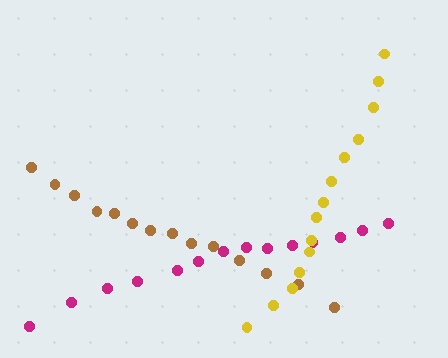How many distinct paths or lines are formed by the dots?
There are 3 distinct paths.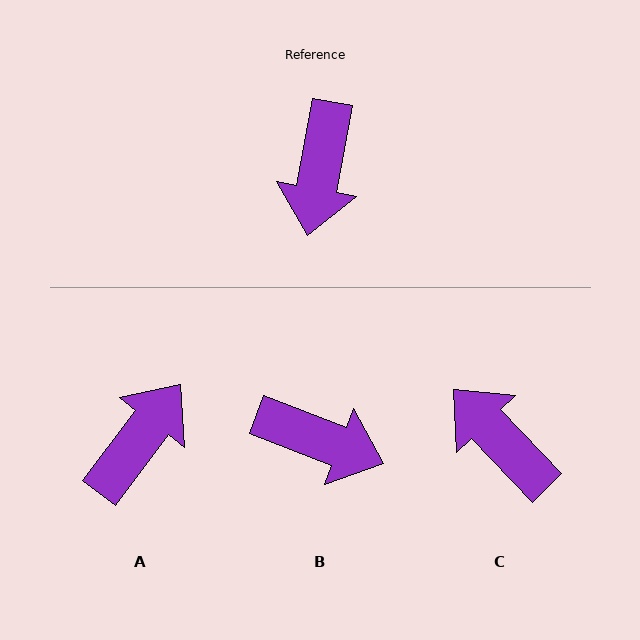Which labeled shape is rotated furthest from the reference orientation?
A, about 153 degrees away.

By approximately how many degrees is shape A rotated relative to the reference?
Approximately 153 degrees counter-clockwise.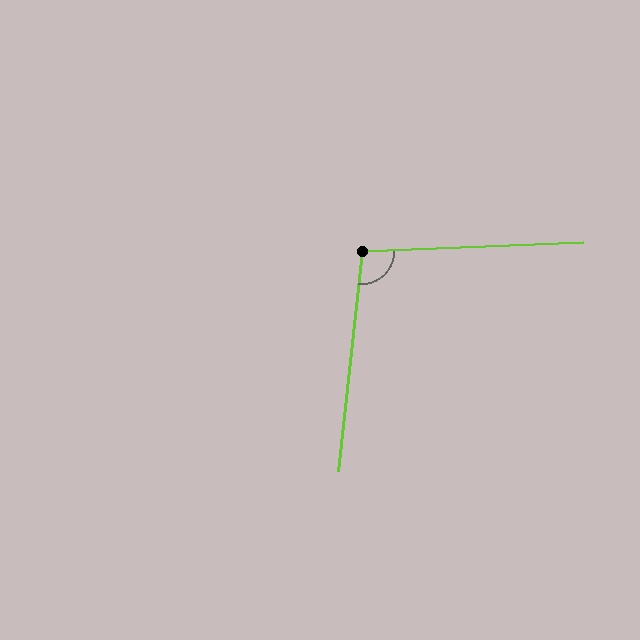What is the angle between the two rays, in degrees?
Approximately 99 degrees.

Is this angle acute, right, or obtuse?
It is obtuse.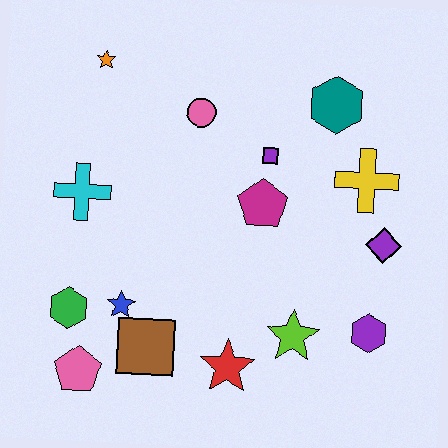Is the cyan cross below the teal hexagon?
Yes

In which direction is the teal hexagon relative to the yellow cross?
The teal hexagon is above the yellow cross.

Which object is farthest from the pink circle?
The pink pentagon is farthest from the pink circle.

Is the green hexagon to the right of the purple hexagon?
No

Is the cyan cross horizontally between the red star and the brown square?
No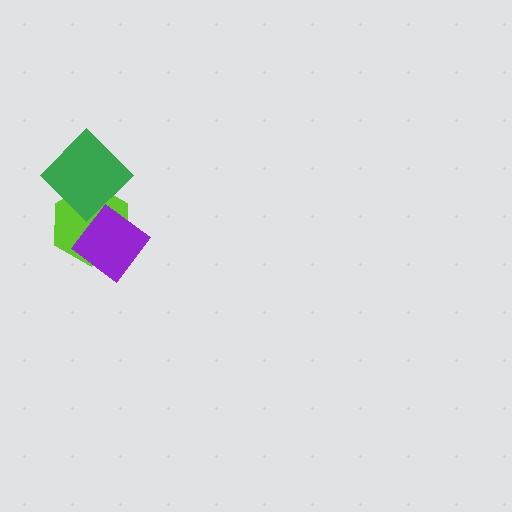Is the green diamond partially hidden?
No, no other shape covers it.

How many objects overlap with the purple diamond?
2 objects overlap with the purple diamond.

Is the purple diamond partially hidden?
Yes, it is partially covered by another shape.